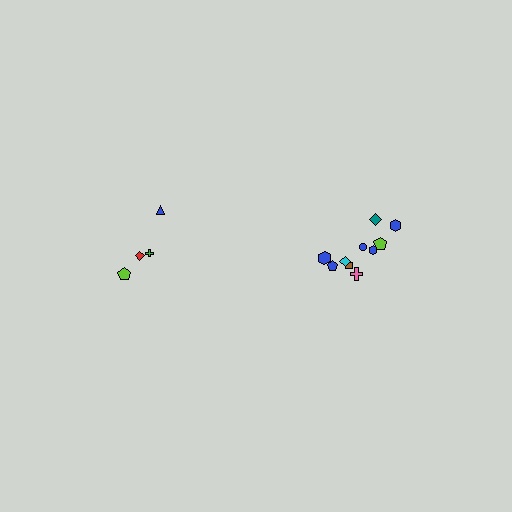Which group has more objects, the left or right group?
The right group.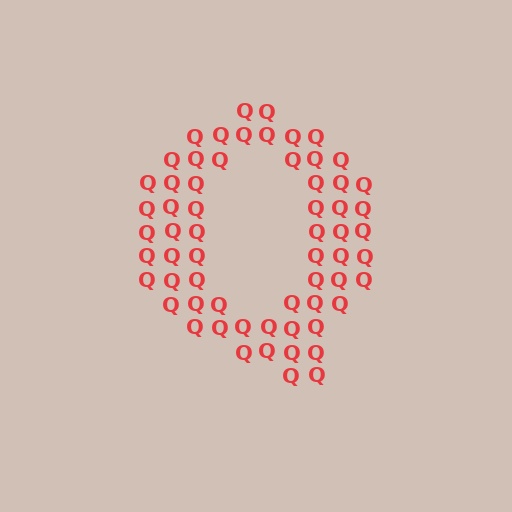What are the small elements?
The small elements are letter Q's.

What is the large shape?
The large shape is the letter Q.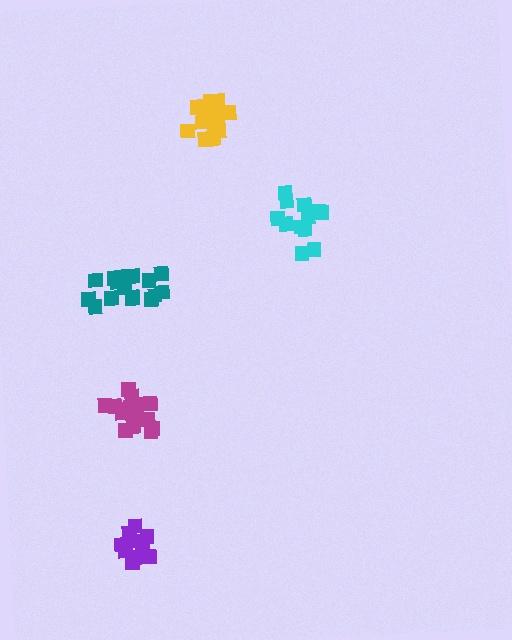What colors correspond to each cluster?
The clusters are colored: yellow, cyan, purple, teal, magenta.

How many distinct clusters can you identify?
There are 5 distinct clusters.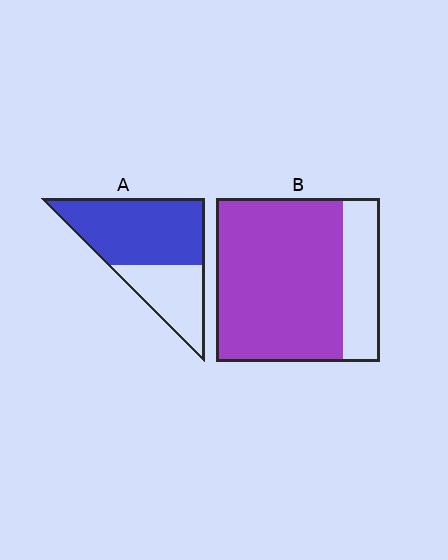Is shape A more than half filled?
Yes.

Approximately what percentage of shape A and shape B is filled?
A is approximately 65% and B is approximately 75%.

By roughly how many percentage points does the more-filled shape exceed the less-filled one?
By roughly 15 percentage points (B over A).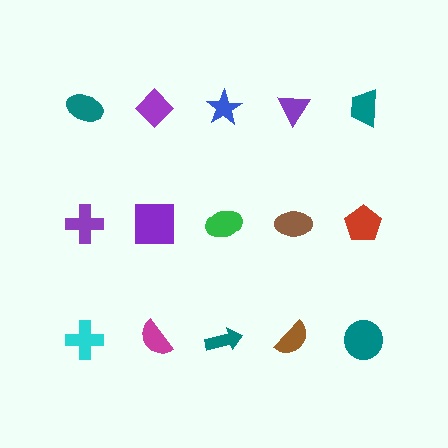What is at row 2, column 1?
A purple cross.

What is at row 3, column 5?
A teal circle.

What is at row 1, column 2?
A purple diamond.